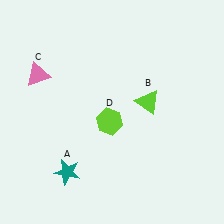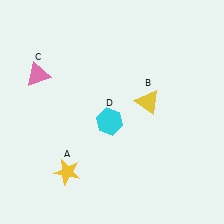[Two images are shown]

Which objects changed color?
A changed from teal to yellow. B changed from lime to yellow. D changed from lime to cyan.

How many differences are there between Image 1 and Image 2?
There are 3 differences between the two images.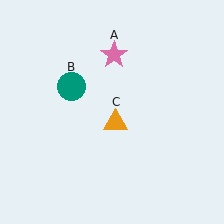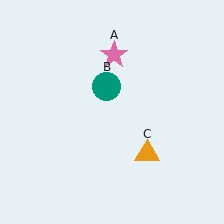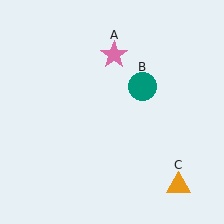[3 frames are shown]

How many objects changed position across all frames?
2 objects changed position: teal circle (object B), orange triangle (object C).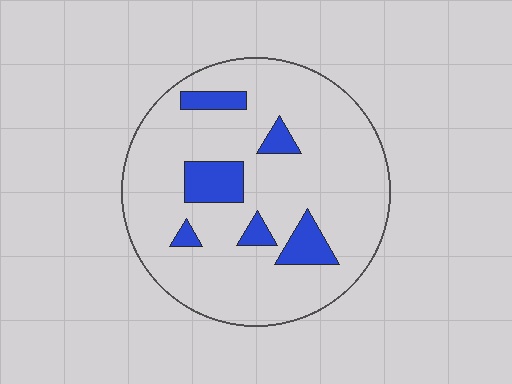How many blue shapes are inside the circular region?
6.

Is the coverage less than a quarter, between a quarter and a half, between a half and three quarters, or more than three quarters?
Less than a quarter.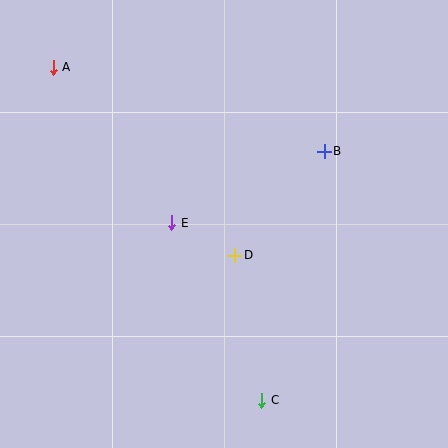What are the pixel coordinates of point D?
Point D is at (235, 256).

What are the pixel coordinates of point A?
Point A is at (53, 67).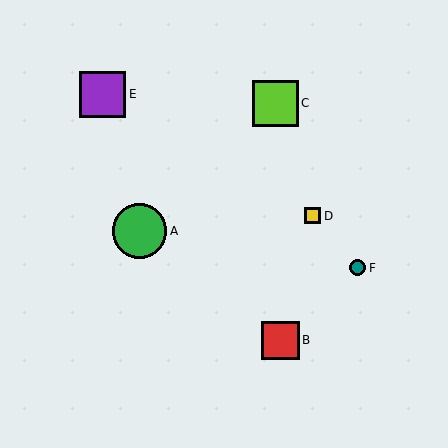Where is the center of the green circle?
The center of the green circle is at (139, 231).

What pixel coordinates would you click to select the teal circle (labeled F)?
Click at (358, 268) to select the teal circle F.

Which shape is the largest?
The green circle (labeled A) is the largest.